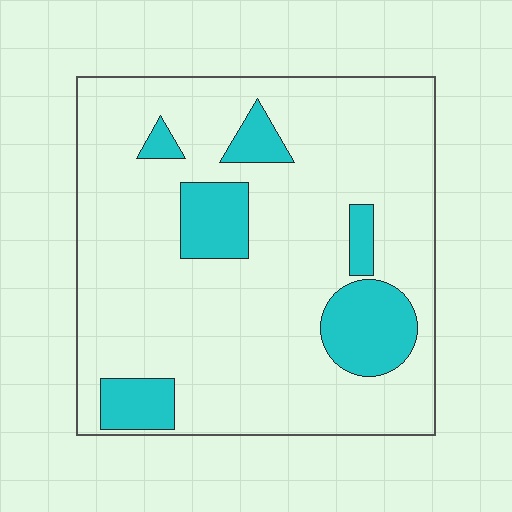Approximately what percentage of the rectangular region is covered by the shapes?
Approximately 15%.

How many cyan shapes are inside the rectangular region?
6.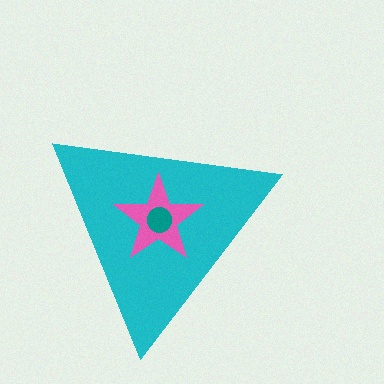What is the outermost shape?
The cyan triangle.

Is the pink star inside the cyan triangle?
Yes.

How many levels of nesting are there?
3.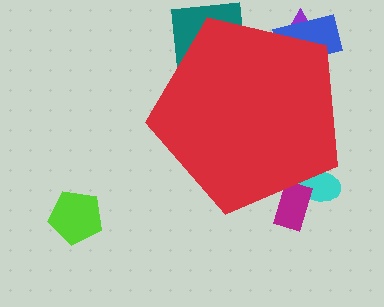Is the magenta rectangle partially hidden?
Yes, the magenta rectangle is partially hidden behind the red pentagon.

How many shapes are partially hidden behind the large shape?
5 shapes are partially hidden.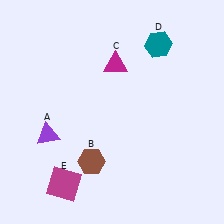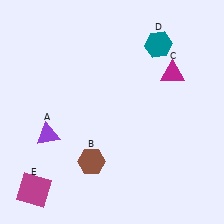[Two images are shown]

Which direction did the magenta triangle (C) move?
The magenta triangle (C) moved right.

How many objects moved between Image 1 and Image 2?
2 objects moved between the two images.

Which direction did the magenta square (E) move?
The magenta square (E) moved left.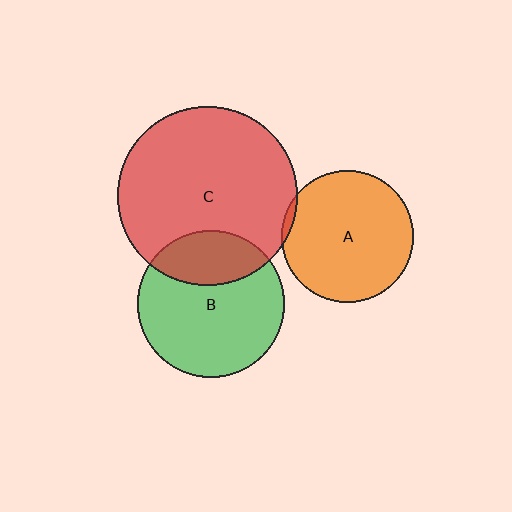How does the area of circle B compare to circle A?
Approximately 1.2 times.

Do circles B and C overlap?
Yes.